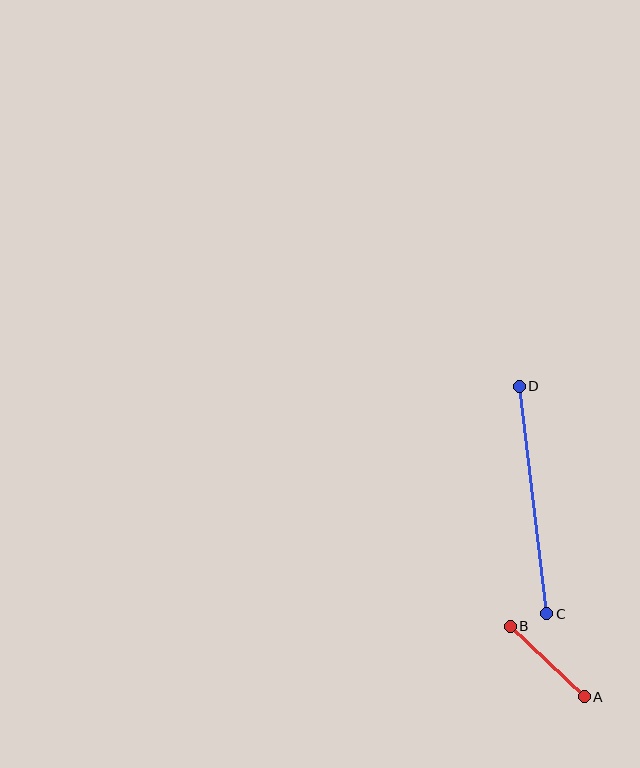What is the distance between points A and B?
The distance is approximately 102 pixels.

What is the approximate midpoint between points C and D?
The midpoint is at approximately (533, 500) pixels.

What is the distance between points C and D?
The distance is approximately 229 pixels.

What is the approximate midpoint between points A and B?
The midpoint is at approximately (547, 662) pixels.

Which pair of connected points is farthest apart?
Points C and D are farthest apart.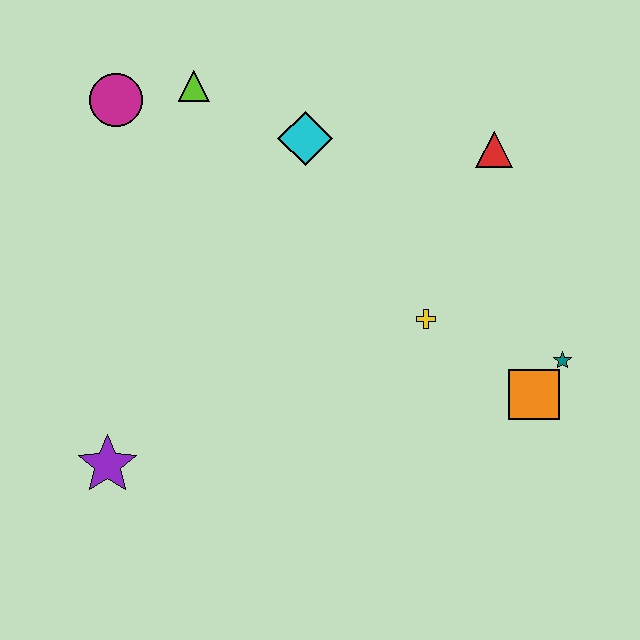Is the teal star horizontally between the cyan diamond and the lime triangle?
No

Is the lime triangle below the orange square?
No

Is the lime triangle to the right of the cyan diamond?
No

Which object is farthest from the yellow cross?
The magenta circle is farthest from the yellow cross.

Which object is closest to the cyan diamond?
The lime triangle is closest to the cyan diamond.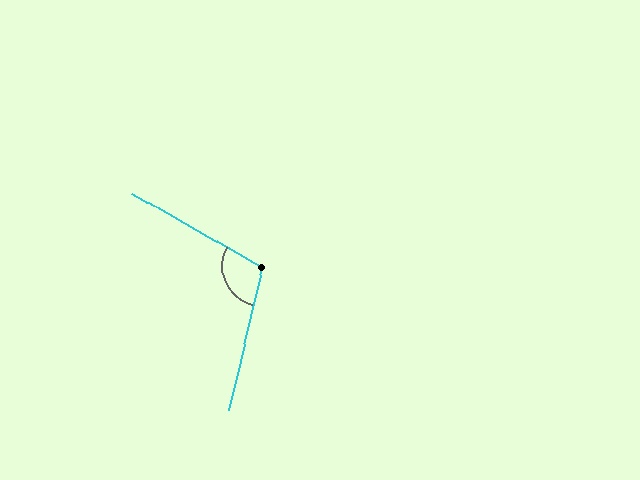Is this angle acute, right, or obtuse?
It is obtuse.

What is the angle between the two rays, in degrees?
Approximately 107 degrees.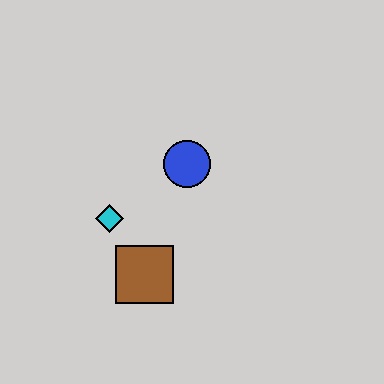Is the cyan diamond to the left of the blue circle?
Yes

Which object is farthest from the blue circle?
The brown square is farthest from the blue circle.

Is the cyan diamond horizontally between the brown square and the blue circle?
No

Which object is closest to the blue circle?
The cyan diamond is closest to the blue circle.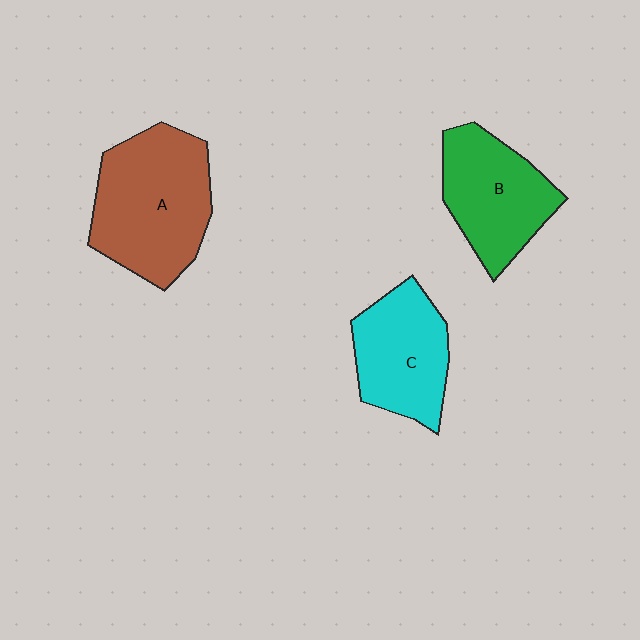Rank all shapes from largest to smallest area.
From largest to smallest: A (brown), B (green), C (cyan).